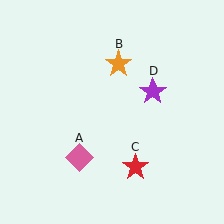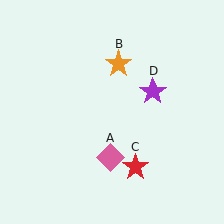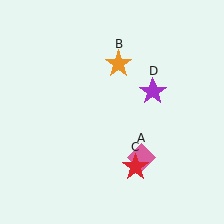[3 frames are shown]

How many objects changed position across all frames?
1 object changed position: pink diamond (object A).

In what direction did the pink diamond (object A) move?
The pink diamond (object A) moved right.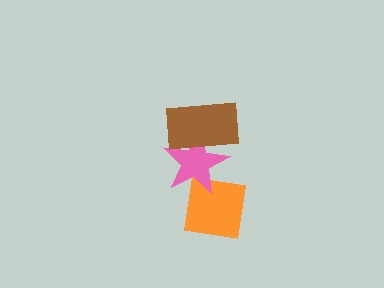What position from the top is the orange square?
The orange square is 3rd from the top.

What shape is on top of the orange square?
The pink star is on top of the orange square.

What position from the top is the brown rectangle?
The brown rectangle is 1st from the top.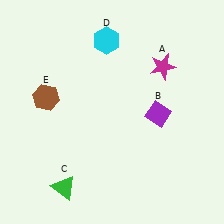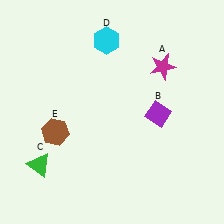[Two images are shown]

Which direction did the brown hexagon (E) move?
The brown hexagon (E) moved down.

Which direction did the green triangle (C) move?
The green triangle (C) moved left.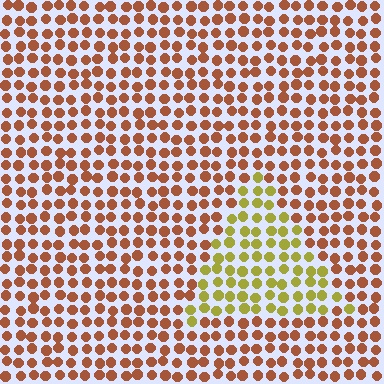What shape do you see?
I see a triangle.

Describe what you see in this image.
The image is filled with small brown elements in a uniform arrangement. A triangle-shaped region is visible where the elements are tinted to a slightly different hue, forming a subtle color boundary.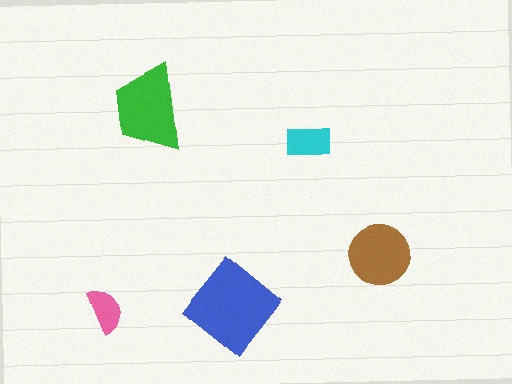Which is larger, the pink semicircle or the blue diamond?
The blue diamond.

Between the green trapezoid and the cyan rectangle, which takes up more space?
The green trapezoid.